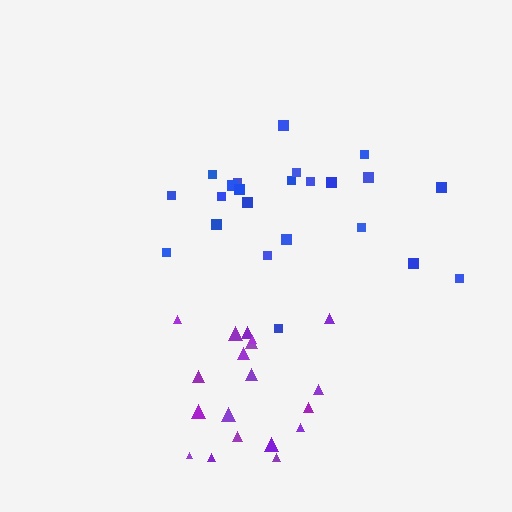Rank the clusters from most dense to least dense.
purple, blue.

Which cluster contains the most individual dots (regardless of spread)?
Blue (23).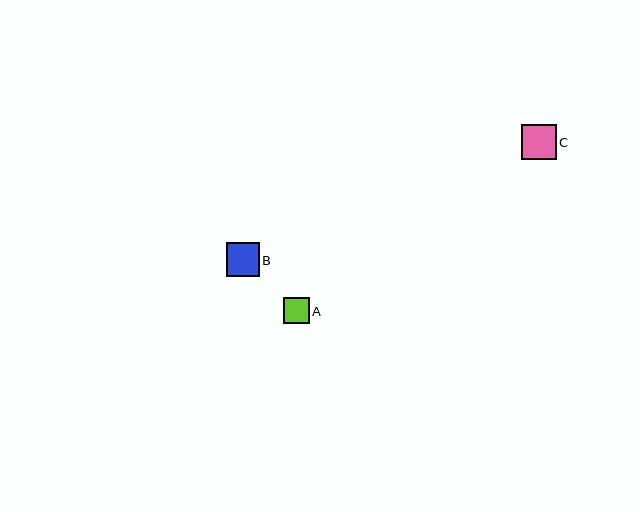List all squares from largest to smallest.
From largest to smallest: C, B, A.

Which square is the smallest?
Square A is the smallest with a size of approximately 26 pixels.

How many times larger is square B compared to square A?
Square B is approximately 1.3 times the size of square A.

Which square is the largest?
Square C is the largest with a size of approximately 35 pixels.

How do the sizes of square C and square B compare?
Square C and square B are approximately the same size.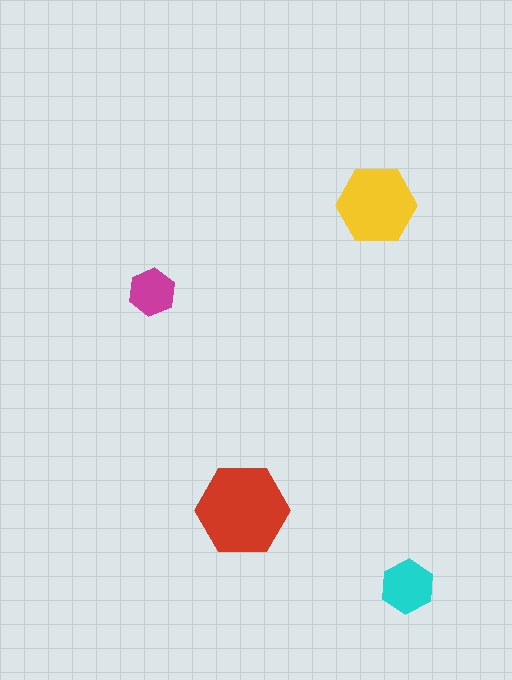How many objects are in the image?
There are 4 objects in the image.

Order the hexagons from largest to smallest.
the red one, the yellow one, the cyan one, the magenta one.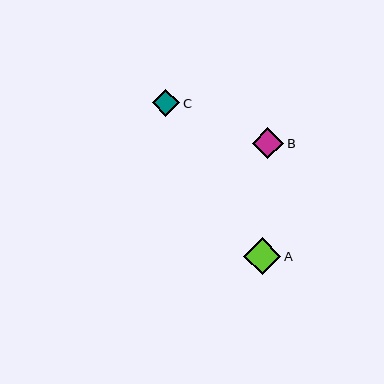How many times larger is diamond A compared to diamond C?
Diamond A is approximately 1.3 times the size of diamond C.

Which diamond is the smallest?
Diamond C is the smallest with a size of approximately 28 pixels.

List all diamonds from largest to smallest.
From largest to smallest: A, B, C.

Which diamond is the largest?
Diamond A is the largest with a size of approximately 37 pixels.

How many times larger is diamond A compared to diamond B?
Diamond A is approximately 1.2 times the size of diamond B.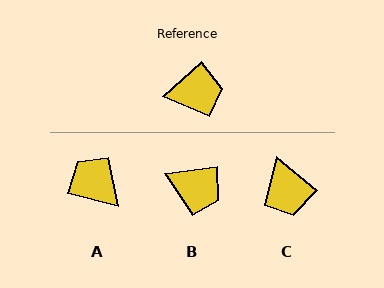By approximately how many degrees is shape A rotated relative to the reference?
Approximately 124 degrees counter-clockwise.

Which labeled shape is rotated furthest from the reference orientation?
A, about 124 degrees away.